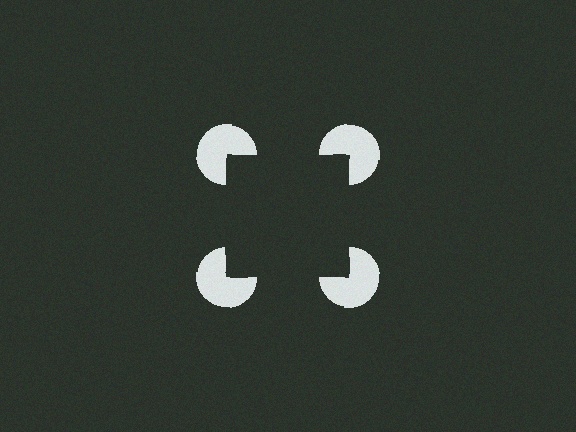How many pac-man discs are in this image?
There are 4 — one at each vertex of the illusory square.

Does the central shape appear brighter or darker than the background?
It typically appears slightly darker than the background, even though no actual brightness change is drawn.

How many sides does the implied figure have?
4 sides.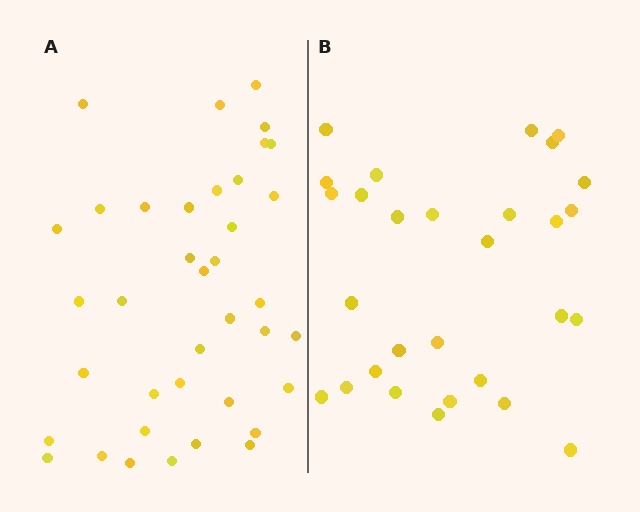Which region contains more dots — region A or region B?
Region A (the left region) has more dots.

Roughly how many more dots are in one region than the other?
Region A has roughly 8 or so more dots than region B.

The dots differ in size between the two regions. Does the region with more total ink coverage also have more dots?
No. Region B has more total ink coverage because its dots are larger, but region A actually contains more individual dots. Total area can be misleading — the number of items is what matters here.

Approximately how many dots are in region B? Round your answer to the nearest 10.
About 30 dots. (The exact count is 29, which rounds to 30.)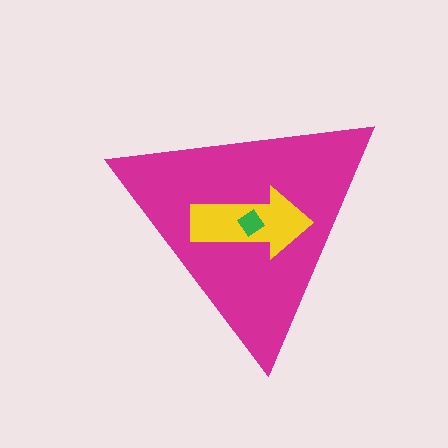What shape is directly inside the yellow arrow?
The green diamond.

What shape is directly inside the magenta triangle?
The yellow arrow.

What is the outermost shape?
The magenta triangle.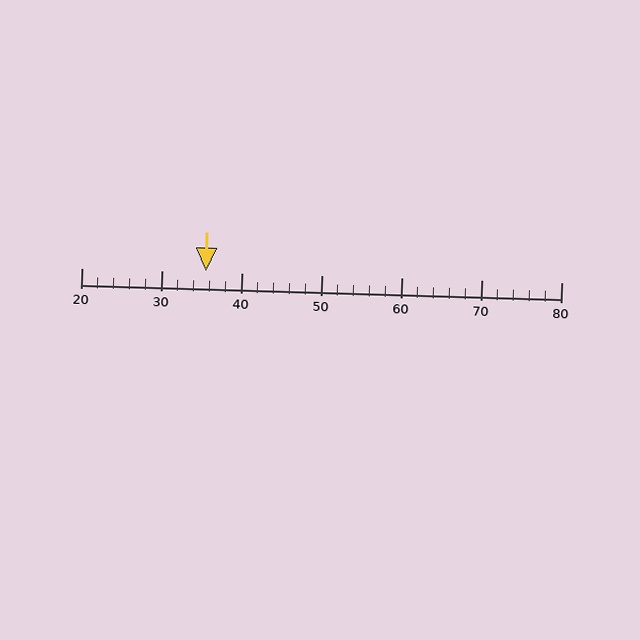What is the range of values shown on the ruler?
The ruler shows values from 20 to 80.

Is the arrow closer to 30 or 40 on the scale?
The arrow is closer to 40.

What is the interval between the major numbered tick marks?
The major tick marks are spaced 10 units apart.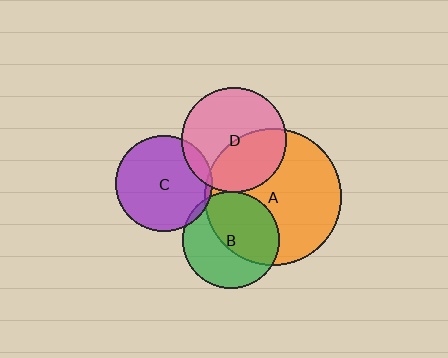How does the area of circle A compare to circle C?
Approximately 2.0 times.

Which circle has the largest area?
Circle A (orange).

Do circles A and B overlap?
Yes.